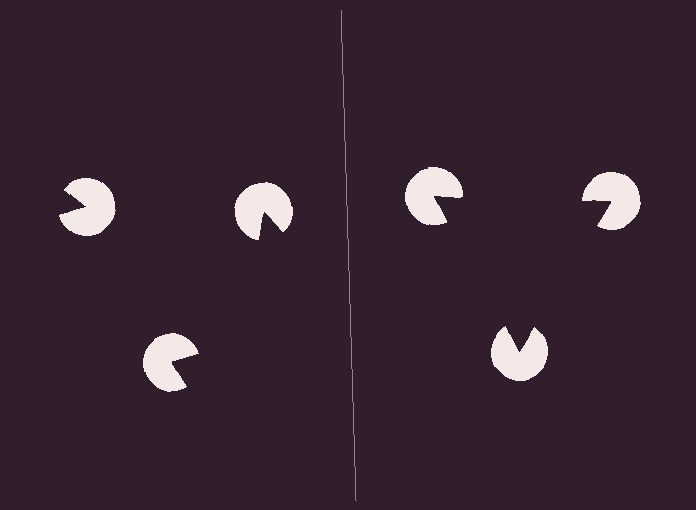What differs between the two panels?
The pac-man discs are positioned identically on both sides; only the wedge orientations differ. On the right they align to a triangle; on the left they are misaligned.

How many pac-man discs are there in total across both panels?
6 — 3 on each side.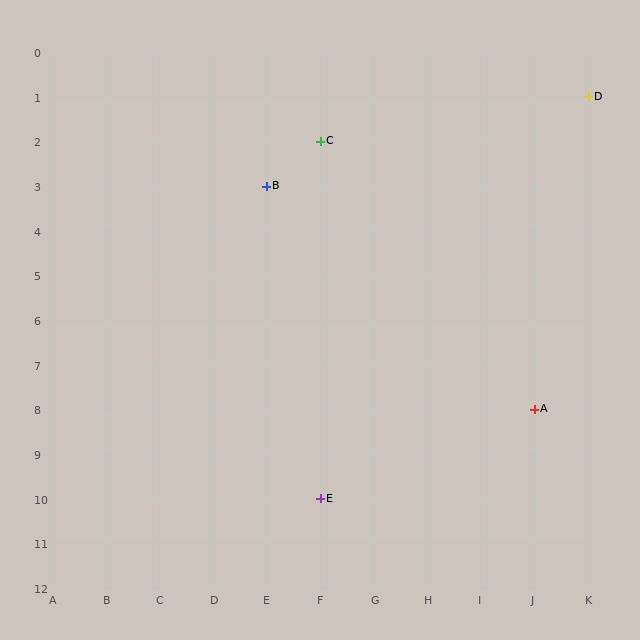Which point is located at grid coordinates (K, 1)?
Point D is at (K, 1).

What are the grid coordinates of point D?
Point D is at grid coordinates (K, 1).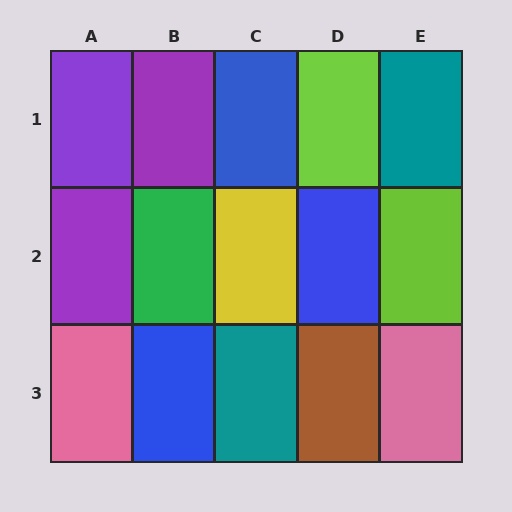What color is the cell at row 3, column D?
Brown.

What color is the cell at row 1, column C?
Blue.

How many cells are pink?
2 cells are pink.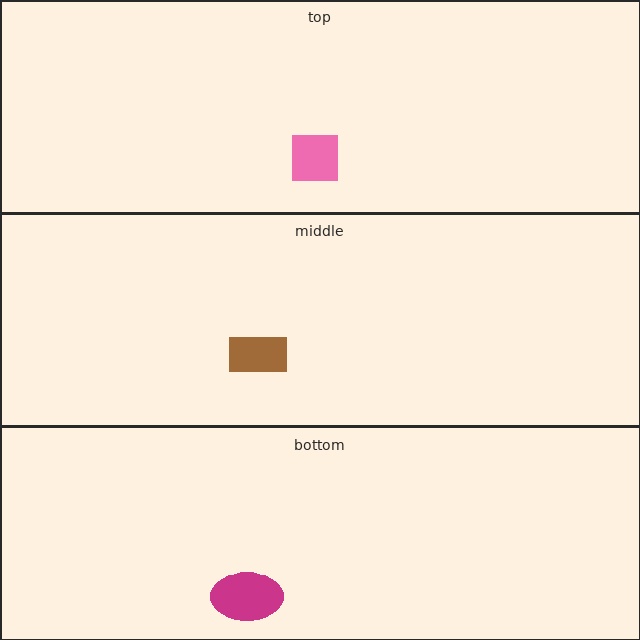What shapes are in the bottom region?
The magenta ellipse.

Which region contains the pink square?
The top region.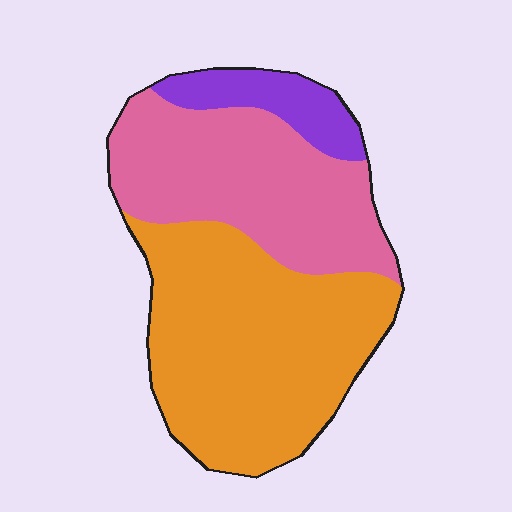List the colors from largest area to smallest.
From largest to smallest: orange, pink, purple.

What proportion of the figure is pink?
Pink covers roughly 40% of the figure.